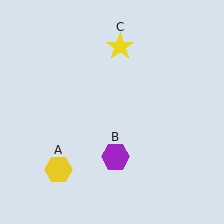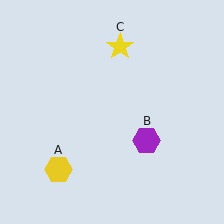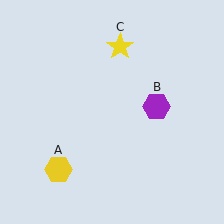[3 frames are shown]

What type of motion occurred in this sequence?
The purple hexagon (object B) rotated counterclockwise around the center of the scene.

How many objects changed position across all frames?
1 object changed position: purple hexagon (object B).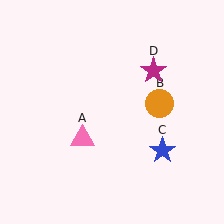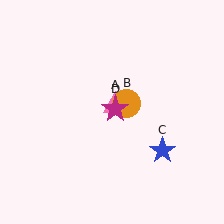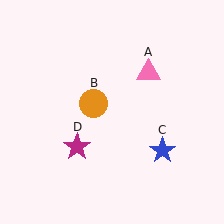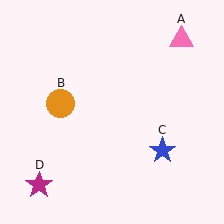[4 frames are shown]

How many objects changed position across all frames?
3 objects changed position: pink triangle (object A), orange circle (object B), magenta star (object D).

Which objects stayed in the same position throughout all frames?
Blue star (object C) remained stationary.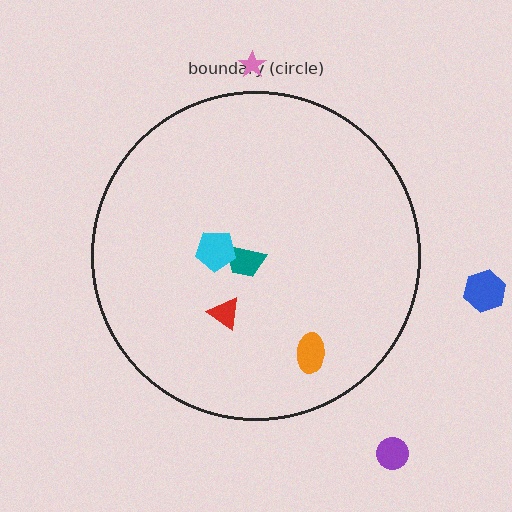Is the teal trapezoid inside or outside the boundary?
Inside.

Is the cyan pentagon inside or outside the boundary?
Inside.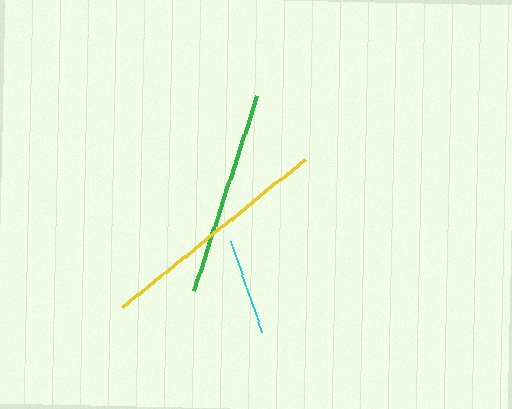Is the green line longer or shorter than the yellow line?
The yellow line is longer than the green line.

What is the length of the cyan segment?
The cyan segment is approximately 96 pixels long.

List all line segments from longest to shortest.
From longest to shortest: yellow, green, cyan.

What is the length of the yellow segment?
The yellow segment is approximately 236 pixels long.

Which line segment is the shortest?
The cyan line is the shortest at approximately 96 pixels.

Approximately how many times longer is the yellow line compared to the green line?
The yellow line is approximately 1.2 times the length of the green line.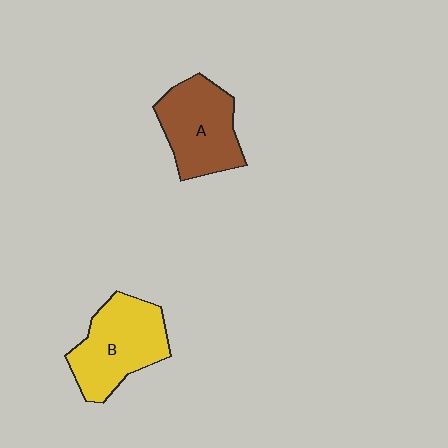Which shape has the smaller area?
Shape A (brown).